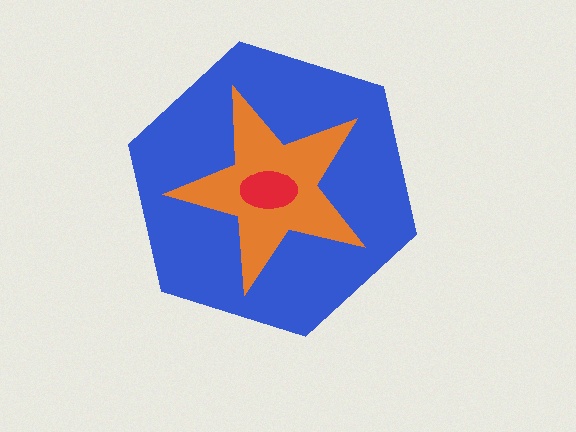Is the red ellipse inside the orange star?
Yes.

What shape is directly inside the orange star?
The red ellipse.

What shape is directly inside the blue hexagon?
The orange star.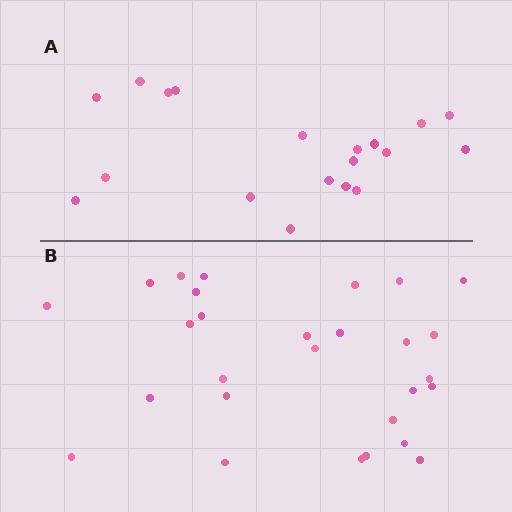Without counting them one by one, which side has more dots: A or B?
Region B (the bottom region) has more dots.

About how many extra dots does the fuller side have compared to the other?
Region B has roughly 8 or so more dots than region A.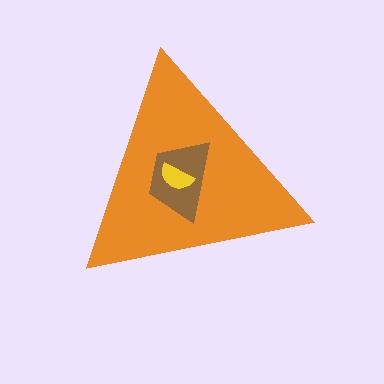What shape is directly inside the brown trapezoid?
The yellow semicircle.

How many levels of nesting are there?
3.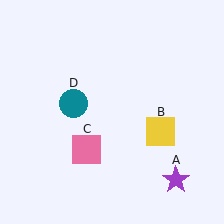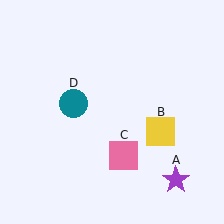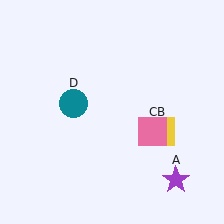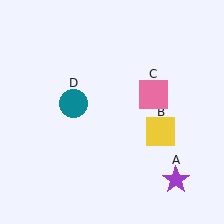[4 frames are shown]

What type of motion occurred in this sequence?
The pink square (object C) rotated counterclockwise around the center of the scene.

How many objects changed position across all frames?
1 object changed position: pink square (object C).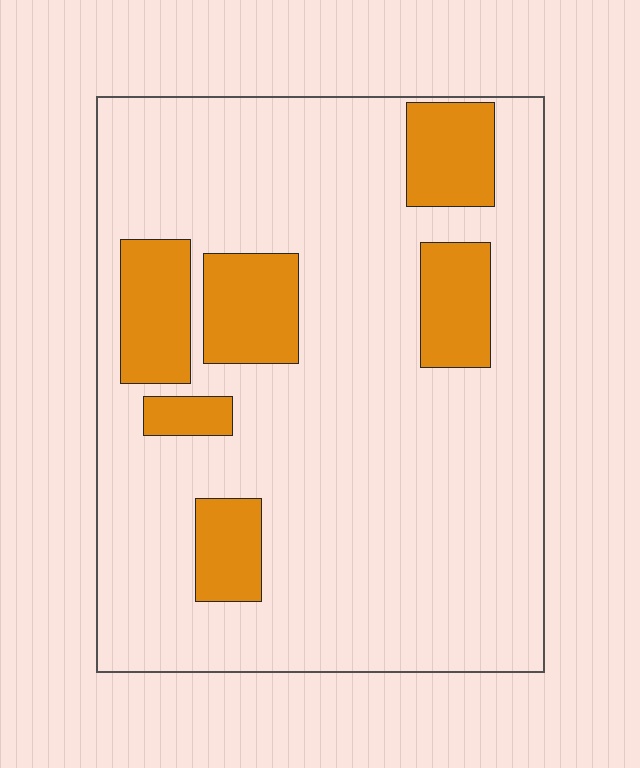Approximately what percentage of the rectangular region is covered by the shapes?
Approximately 20%.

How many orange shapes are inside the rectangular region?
6.